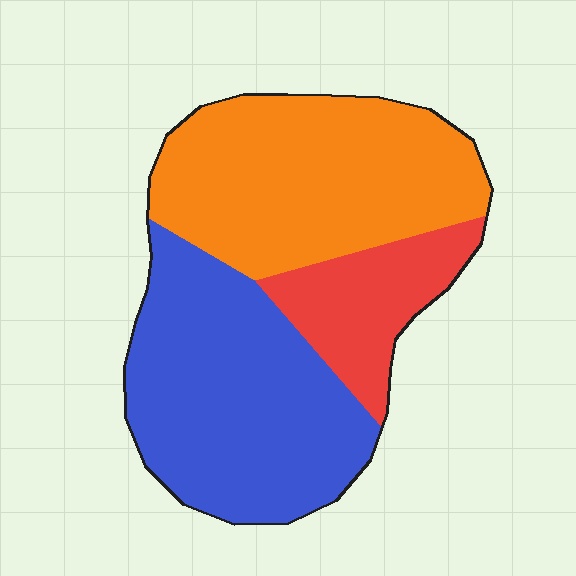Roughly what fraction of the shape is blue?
Blue covers about 40% of the shape.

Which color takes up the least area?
Red, at roughly 15%.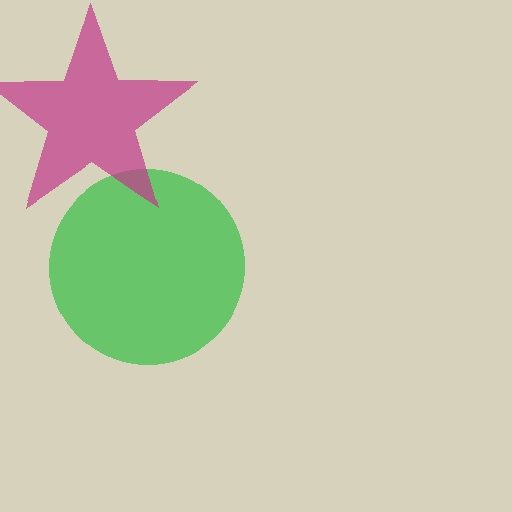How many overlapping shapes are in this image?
There are 2 overlapping shapes in the image.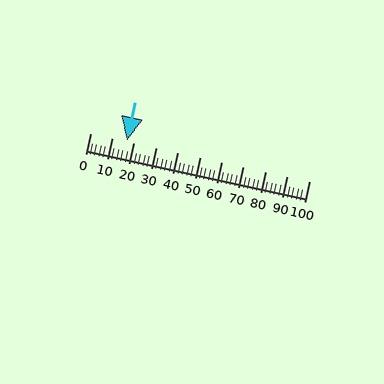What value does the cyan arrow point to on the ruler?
The cyan arrow points to approximately 17.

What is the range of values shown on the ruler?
The ruler shows values from 0 to 100.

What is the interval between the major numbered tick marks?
The major tick marks are spaced 10 units apart.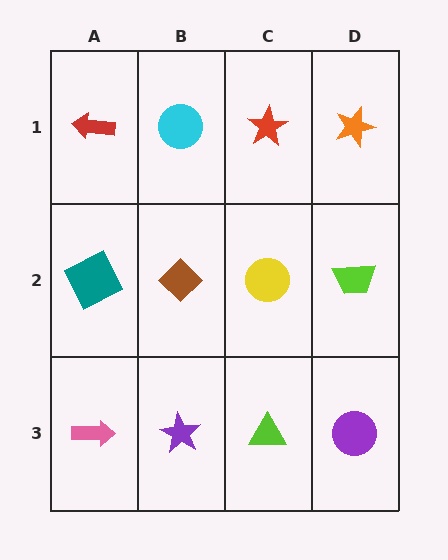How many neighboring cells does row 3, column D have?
2.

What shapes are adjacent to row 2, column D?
An orange star (row 1, column D), a purple circle (row 3, column D), a yellow circle (row 2, column C).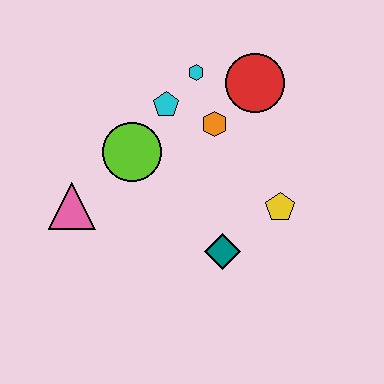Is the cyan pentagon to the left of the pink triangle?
No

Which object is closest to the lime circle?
The cyan pentagon is closest to the lime circle.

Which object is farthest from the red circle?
The pink triangle is farthest from the red circle.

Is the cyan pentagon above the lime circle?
Yes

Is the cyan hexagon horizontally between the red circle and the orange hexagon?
No